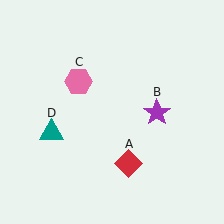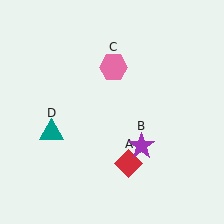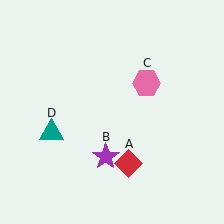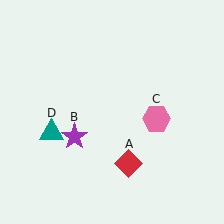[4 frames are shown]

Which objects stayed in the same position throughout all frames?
Red diamond (object A) and teal triangle (object D) remained stationary.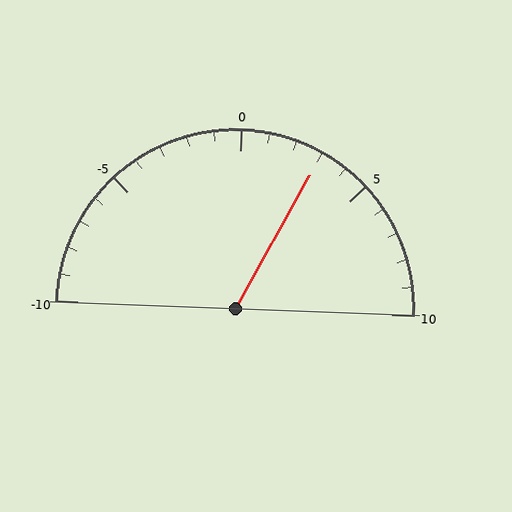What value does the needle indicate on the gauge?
The needle indicates approximately 3.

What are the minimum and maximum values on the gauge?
The gauge ranges from -10 to 10.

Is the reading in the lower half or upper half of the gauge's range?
The reading is in the upper half of the range (-10 to 10).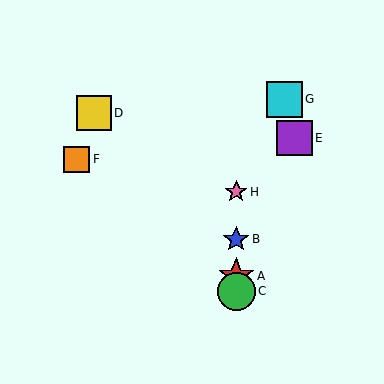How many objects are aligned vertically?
4 objects (A, B, C, H) are aligned vertically.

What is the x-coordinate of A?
Object A is at x≈236.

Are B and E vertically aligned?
No, B is at x≈236 and E is at x≈295.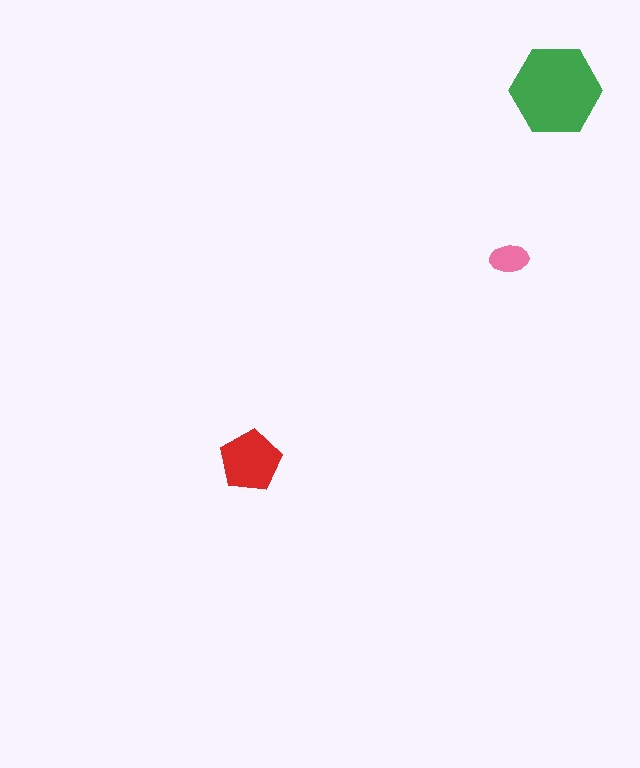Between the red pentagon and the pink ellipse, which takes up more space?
The red pentagon.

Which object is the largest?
The green hexagon.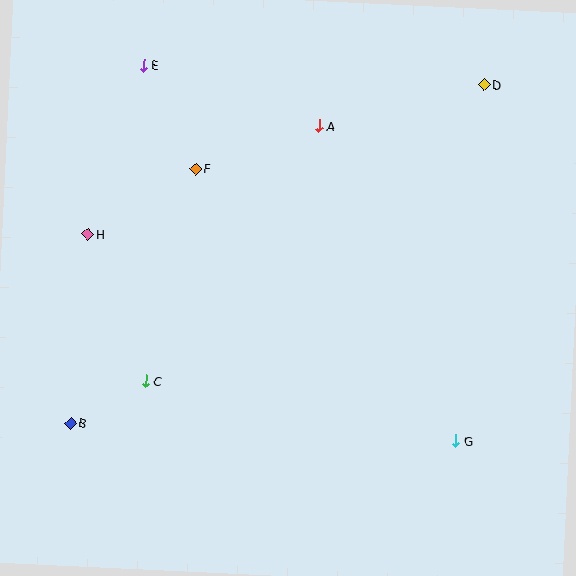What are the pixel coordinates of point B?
Point B is at (71, 423).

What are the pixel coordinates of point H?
Point H is at (88, 235).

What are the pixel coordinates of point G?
Point G is at (456, 441).